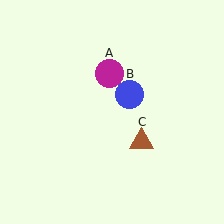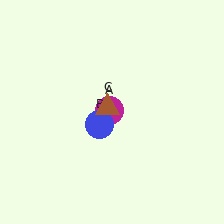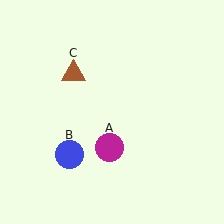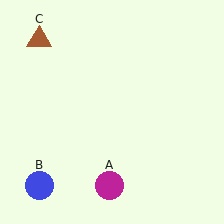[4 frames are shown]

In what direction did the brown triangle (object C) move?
The brown triangle (object C) moved up and to the left.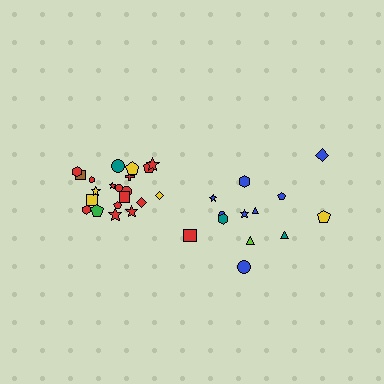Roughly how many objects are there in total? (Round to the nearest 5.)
Roughly 35 objects in total.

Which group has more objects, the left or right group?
The left group.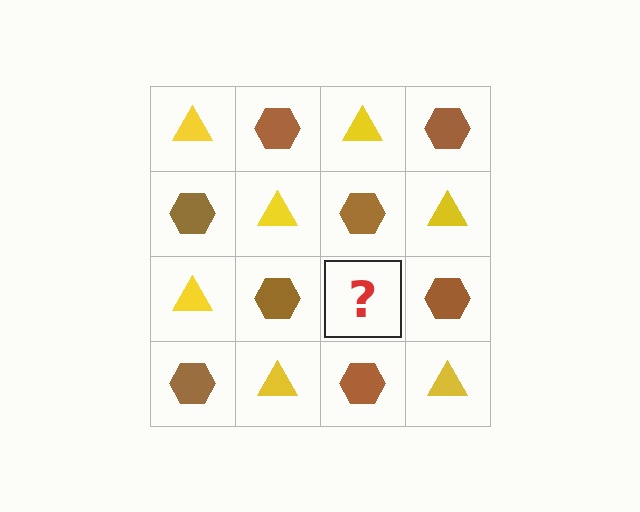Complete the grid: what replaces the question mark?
The question mark should be replaced with a yellow triangle.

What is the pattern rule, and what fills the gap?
The rule is that it alternates yellow triangle and brown hexagon in a checkerboard pattern. The gap should be filled with a yellow triangle.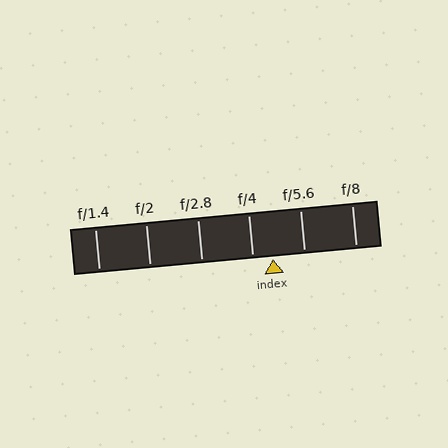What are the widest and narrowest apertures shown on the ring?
The widest aperture shown is f/1.4 and the narrowest is f/8.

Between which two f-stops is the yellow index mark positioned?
The index mark is between f/4 and f/5.6.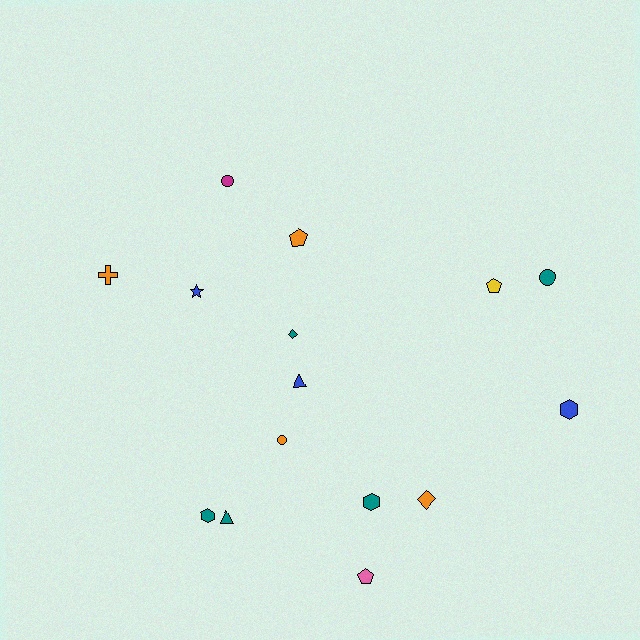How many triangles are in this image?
There are 2 triangles.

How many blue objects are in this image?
There are 3 blue objects.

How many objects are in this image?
There are 15 objects.